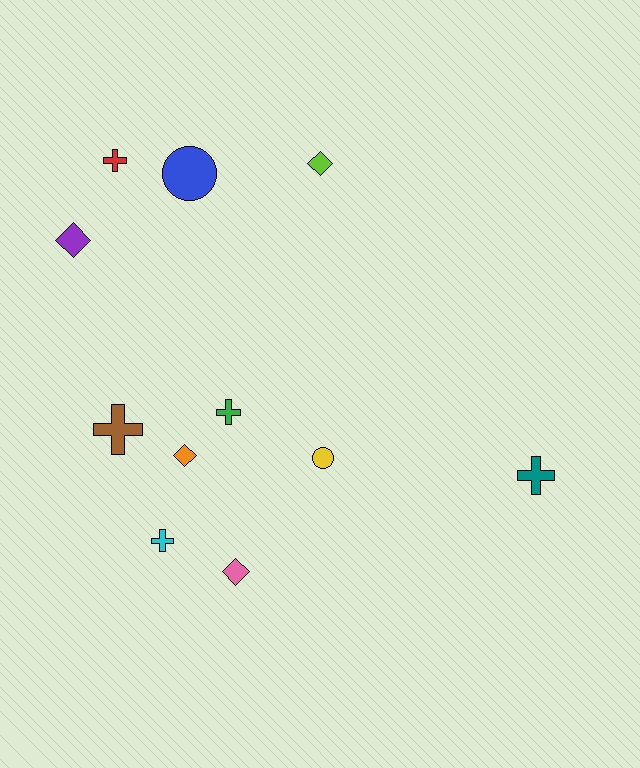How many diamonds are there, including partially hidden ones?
There are 4 diamonds.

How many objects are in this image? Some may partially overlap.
There are 11 objects.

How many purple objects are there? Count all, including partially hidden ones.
There is 1 purple object.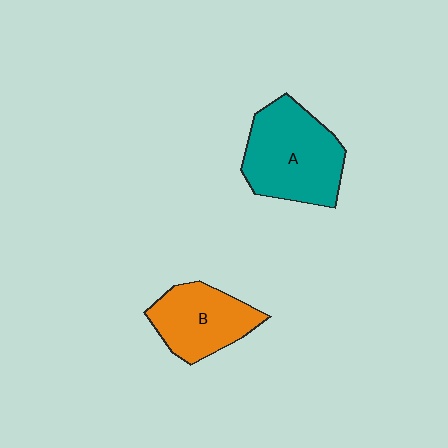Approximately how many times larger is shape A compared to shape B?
Approximately 1.4 times.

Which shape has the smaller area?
Shape B (orange).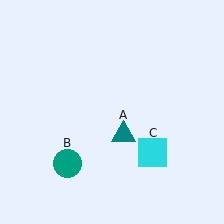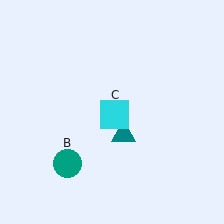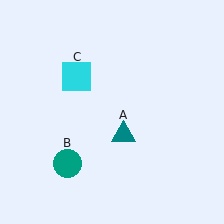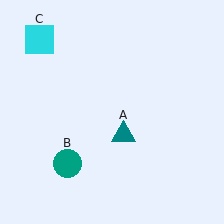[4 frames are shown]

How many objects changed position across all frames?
1 object changed position: cyan square (object C).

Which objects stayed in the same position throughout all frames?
Teal triangle (object A) and teal circle (object B) remained stationary.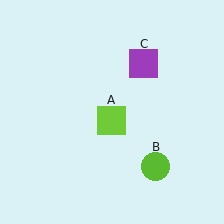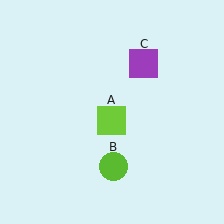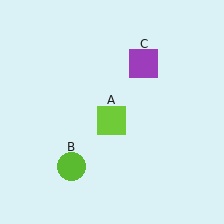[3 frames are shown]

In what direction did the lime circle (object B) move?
The lime circle (object B) moved left.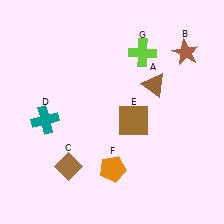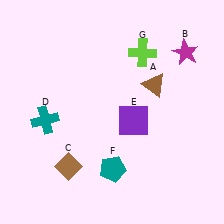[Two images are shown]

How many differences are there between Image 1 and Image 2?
There are 3 differences between the two images.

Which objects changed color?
B changed from brown to magenta. E changed from brown to purple. F changed from orange to teal.